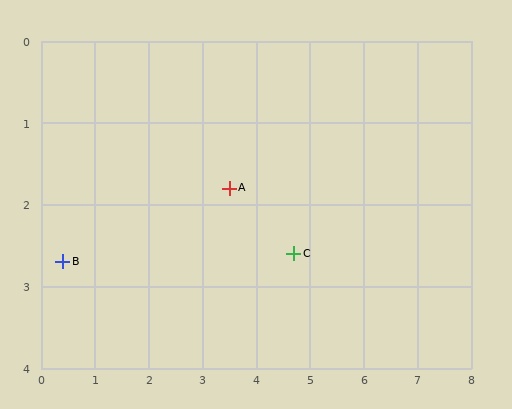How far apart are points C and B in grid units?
Points C and B are about 4.3 grid units apart.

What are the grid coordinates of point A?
Point A is at approximately (3.5, 1.8).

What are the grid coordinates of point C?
Point C is at approximately (4.7, 2.6).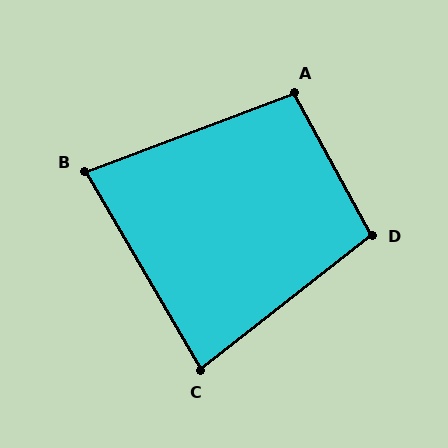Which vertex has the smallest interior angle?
B, at approximately 80 degrees.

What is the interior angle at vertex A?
Approximately 98 degrees (obtuse).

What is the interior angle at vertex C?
Approximately 82 degrees (acute).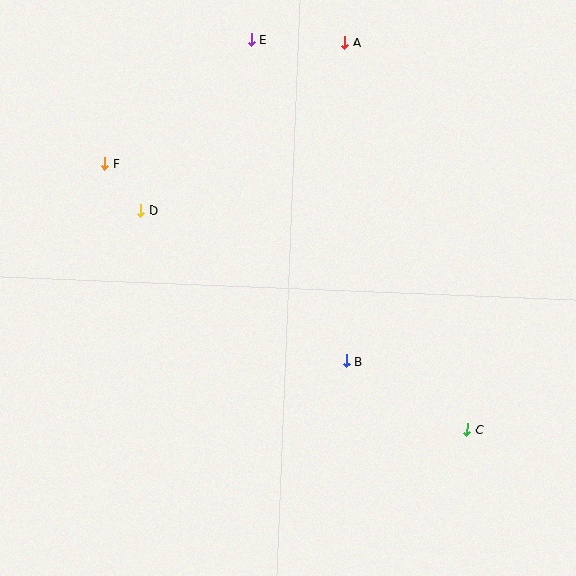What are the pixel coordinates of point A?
Point A is at (344, 42).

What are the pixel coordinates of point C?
Point C is at (467, 430).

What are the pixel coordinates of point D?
Point D is at (141, 210).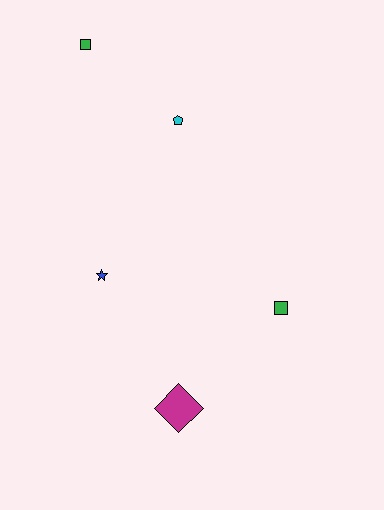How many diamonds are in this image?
There is 1 diamond.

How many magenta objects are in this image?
There is 1 magenta object.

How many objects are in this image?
There are 5 objects.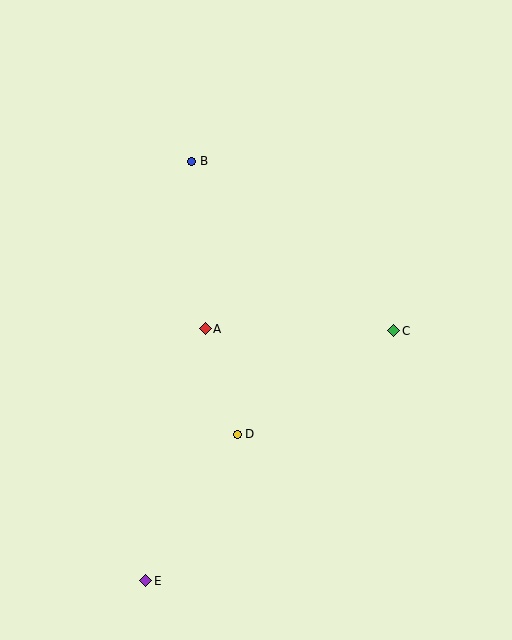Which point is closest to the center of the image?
Point A at (205, 329) is closest to the center.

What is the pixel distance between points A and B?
The distance between A and B is 168 pixels.